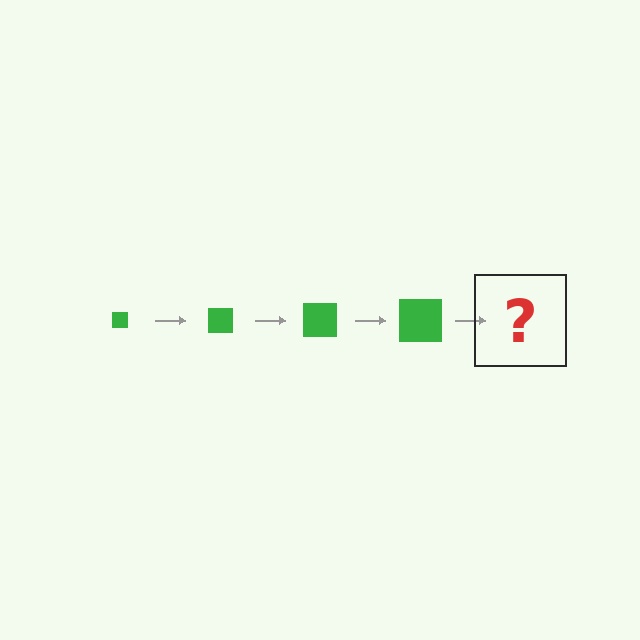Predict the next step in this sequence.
The next step is a green square, larger than the previous one.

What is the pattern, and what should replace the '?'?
The pattern is that the square gets progressively larger each step. The '?' should be a green square, larger than the previous one.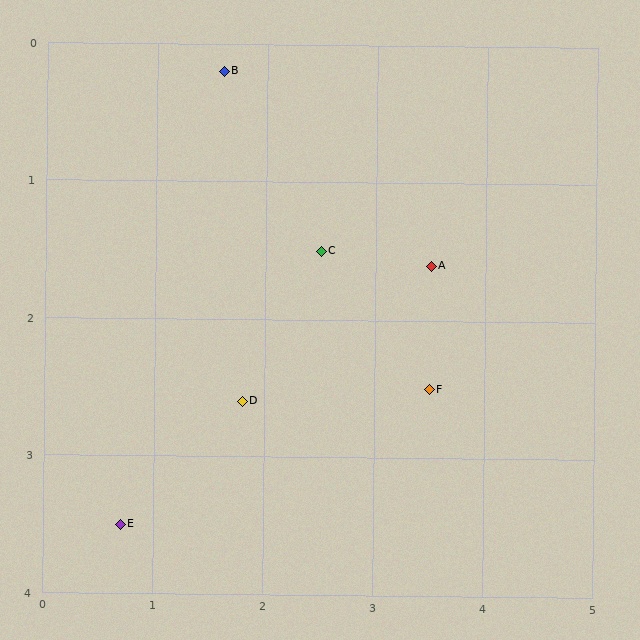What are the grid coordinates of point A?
Point A is at approximately (3.5, 1.6).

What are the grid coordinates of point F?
Point F is at approximately (3.5, 2.5).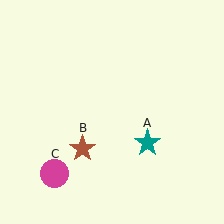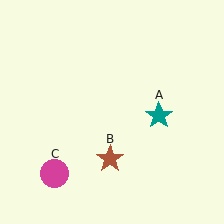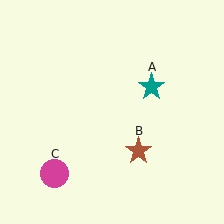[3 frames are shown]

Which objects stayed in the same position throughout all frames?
Magenta circle (object C) remained stationary.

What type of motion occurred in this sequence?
The teal star (object A), brown star (object B) rotated counterclockwise around the center of the scene.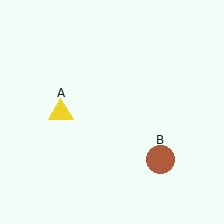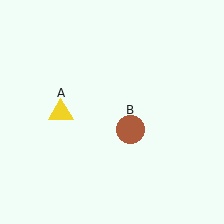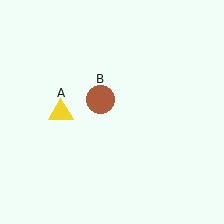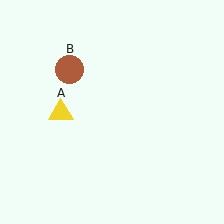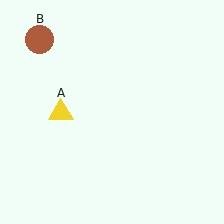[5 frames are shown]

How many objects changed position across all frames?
1 object changed position: brown circle (object B).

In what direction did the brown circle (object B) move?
The brown circle (object B) moved up and to the left.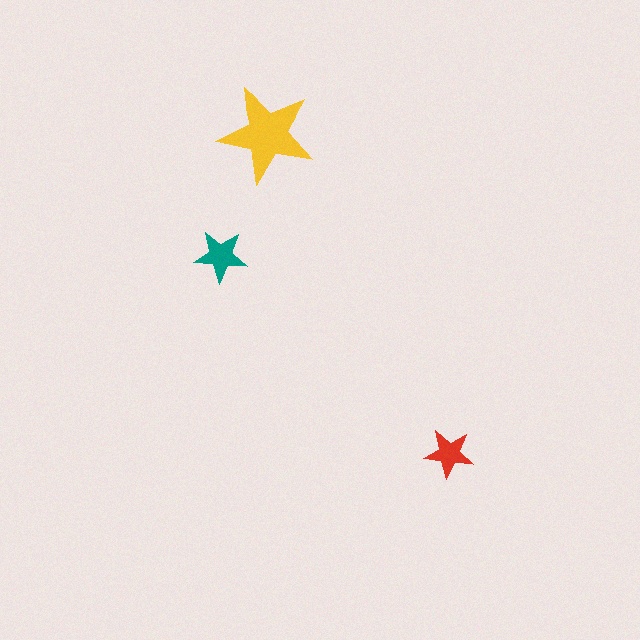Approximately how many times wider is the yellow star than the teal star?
About 2 times wider.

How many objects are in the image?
There are 3 objects in the image.